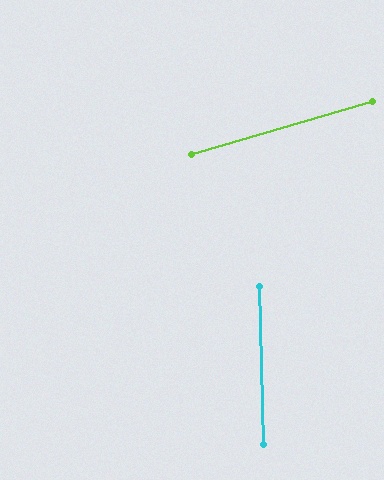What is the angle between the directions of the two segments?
Approximately 75 degrees.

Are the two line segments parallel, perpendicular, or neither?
Neither parallel nor perpendicular — they differ by about 75°.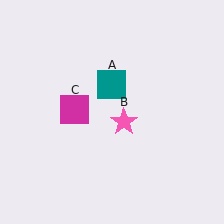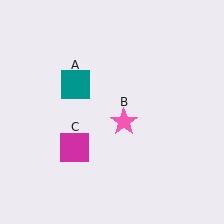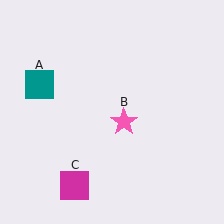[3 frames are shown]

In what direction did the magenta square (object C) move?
The magenta square (object C) moved down.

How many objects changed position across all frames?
2 objects changed position: teal square (object A), magenta square (object C).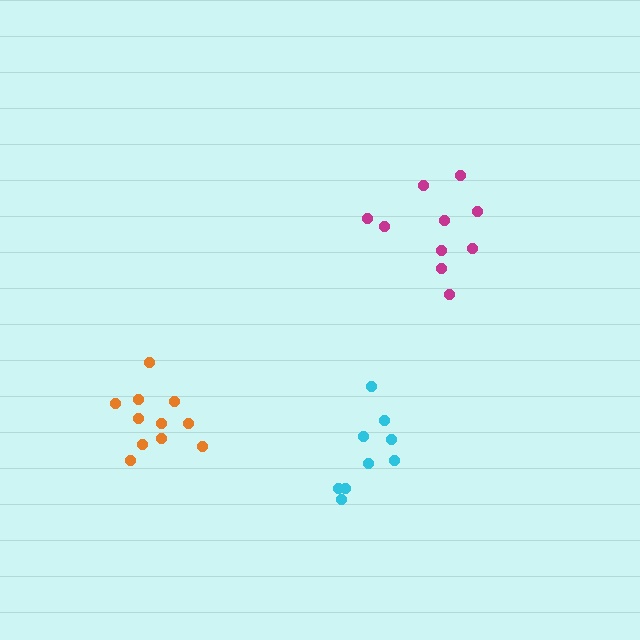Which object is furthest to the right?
The magenta cluster is rightmost.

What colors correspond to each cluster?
The clusters are colored: magenta, orange, cyan.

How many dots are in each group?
Group 1: 10 dots, Group 2: 11 dots, Group 3: 9 dots (30 total).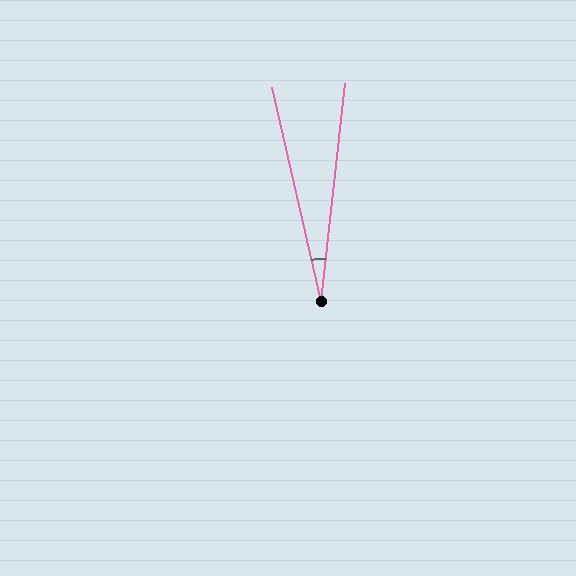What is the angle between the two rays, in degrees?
Approximately 19 degrees.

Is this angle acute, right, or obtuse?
It is acute.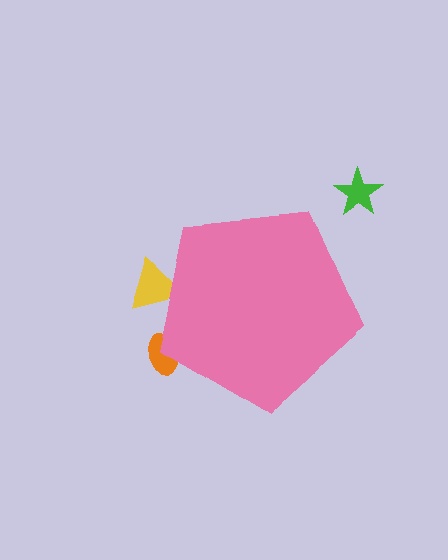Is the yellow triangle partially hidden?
Yes, the yellow triangle is partially hidden behind the pink pentagon.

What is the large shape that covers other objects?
A pink pentagon.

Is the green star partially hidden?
No, the green star is fully visible.